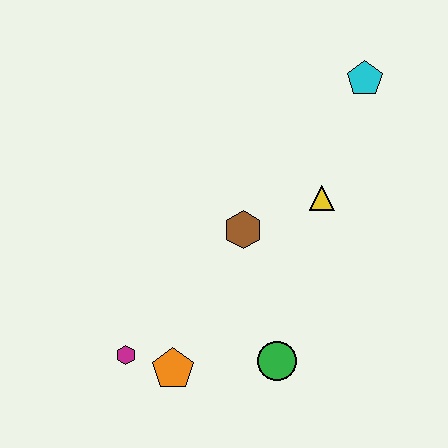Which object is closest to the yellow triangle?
The brown hexagon is closest to the yellow triangle.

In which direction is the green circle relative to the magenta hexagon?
The green circle is to the right of the magenta hexagon.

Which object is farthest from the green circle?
The cyan pentagon is farthest from the green circle.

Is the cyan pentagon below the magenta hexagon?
No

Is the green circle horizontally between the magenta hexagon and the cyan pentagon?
Yes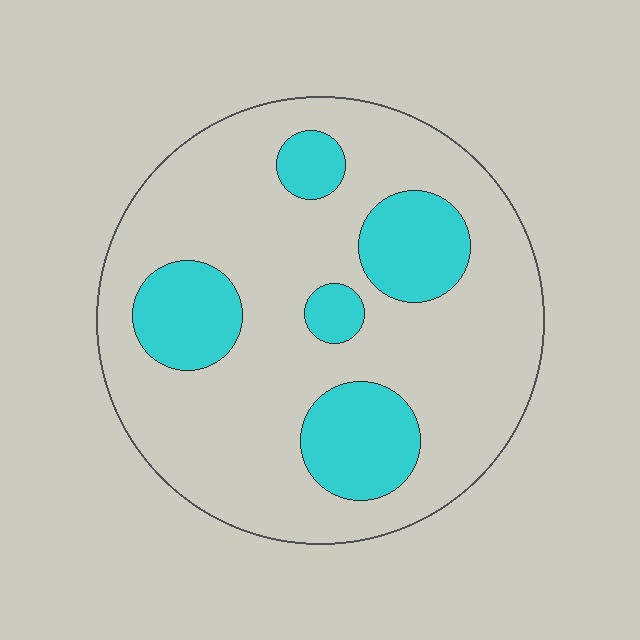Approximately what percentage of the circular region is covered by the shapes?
Approximately 25%.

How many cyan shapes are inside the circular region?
5.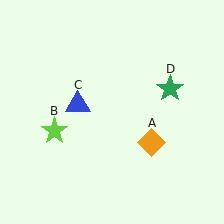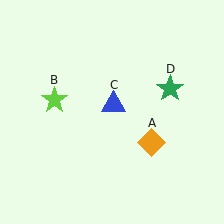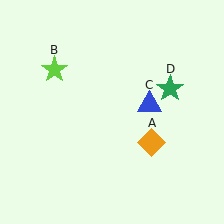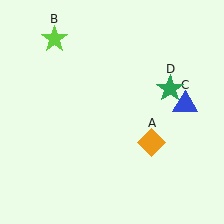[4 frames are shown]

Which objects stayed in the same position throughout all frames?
Orange diamond (object A) and green star (object D) remained stationary.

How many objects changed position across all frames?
2 objects changed position: lime star (object B), blue triangle (object C).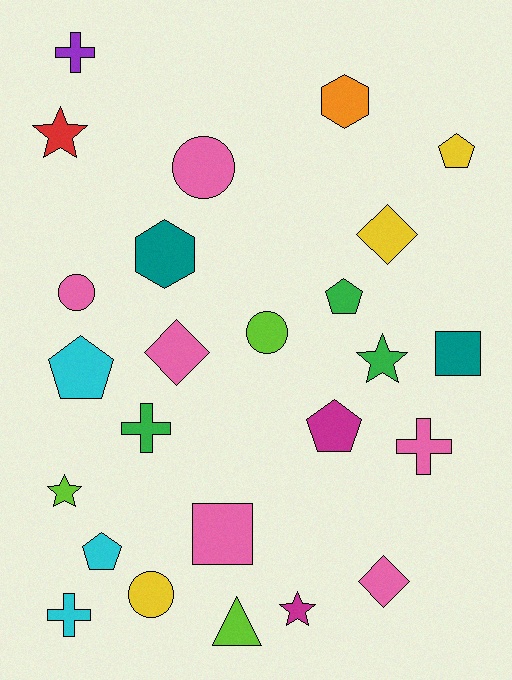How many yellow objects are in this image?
There are 3 yellow objects.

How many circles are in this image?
There are 4 circles.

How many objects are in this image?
There are 25 objects.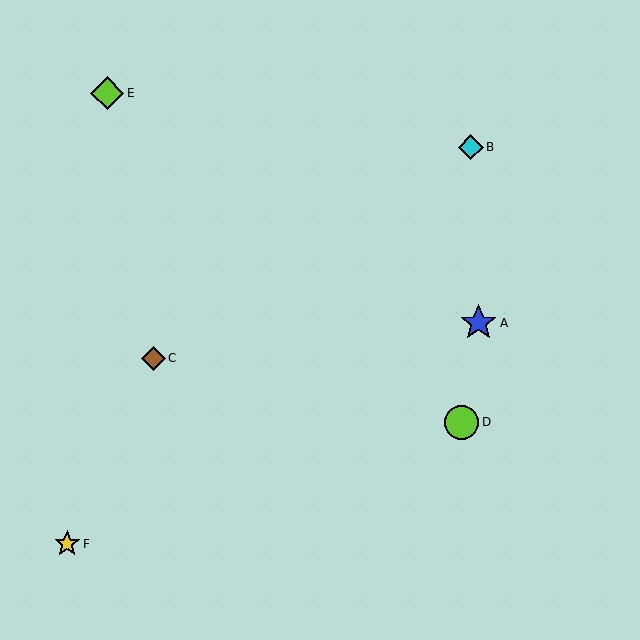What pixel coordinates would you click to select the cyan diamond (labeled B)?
Click at (471, 147) to select the cyan diamond B.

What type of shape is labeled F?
Shape F is a yellow star.